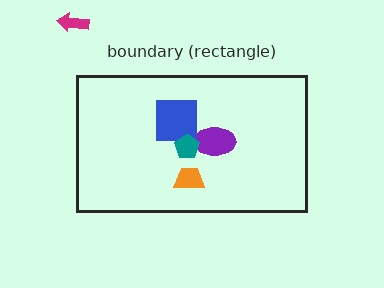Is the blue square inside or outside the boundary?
Inside.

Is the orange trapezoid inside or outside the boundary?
Inside.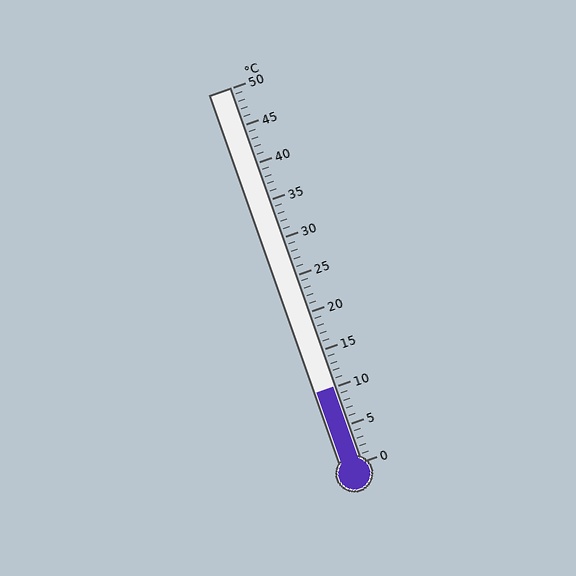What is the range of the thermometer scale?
The thermometer scale ranges from 0°C to 50°C.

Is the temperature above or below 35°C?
The temperature is below 35°C.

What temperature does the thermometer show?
The thermometer shows approximately 10°C.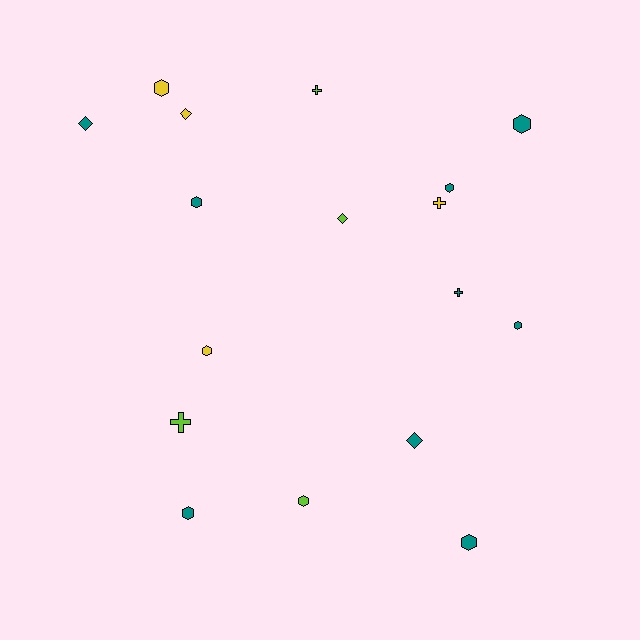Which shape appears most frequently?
Hexagon, with 9 objects.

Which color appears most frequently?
Teal, with 9 objects.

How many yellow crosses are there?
There is 1 yellow cross.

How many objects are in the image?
There are 17 objects.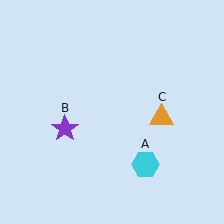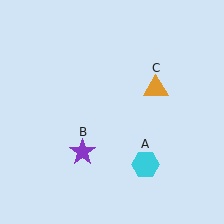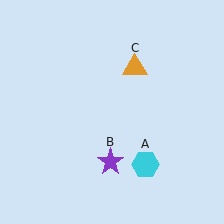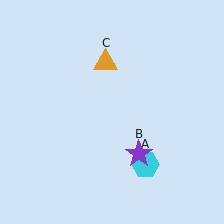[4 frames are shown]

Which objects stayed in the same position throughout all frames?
Cyan hexagon (object A) remained stationary.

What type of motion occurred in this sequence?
The purple star (object B), orange triangle (object C) rotated counterclockwise around the center of the scene.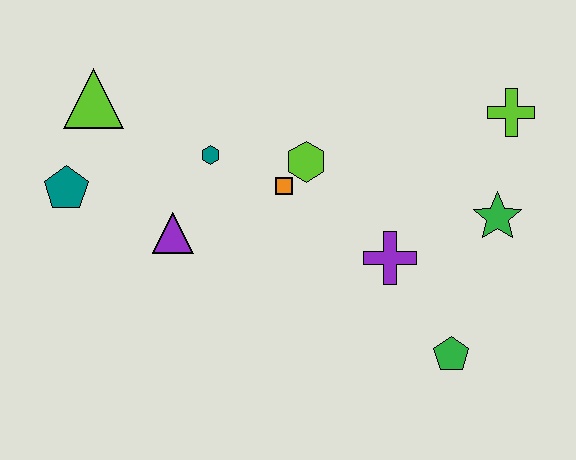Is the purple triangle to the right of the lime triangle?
Yes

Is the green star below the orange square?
Yes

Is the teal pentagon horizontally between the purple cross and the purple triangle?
No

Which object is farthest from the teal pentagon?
The lime cross is farthest from the teal pentagon.